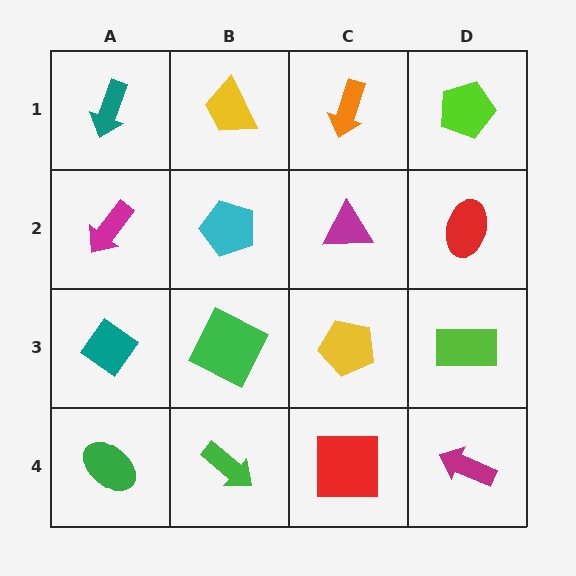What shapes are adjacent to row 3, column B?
A cyan pentagon (row 2, column B), a green arrow (row 4, column B), a teal diamond (row 3, column A), a yellow pentagon (row 3, column C).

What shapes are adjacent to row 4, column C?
A yellow pentagon (row 3, column C), a green arrow (row 4, column B), a magenta arrow (row 4, column D).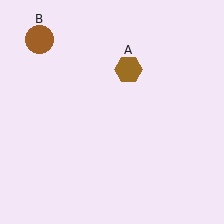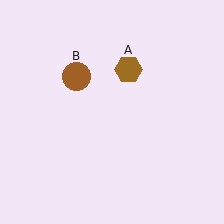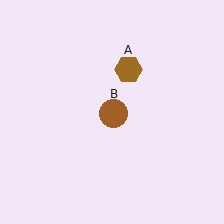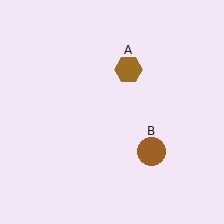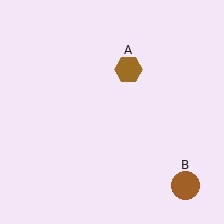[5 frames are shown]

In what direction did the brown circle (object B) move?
The brown circle (object B) moved down and to the right.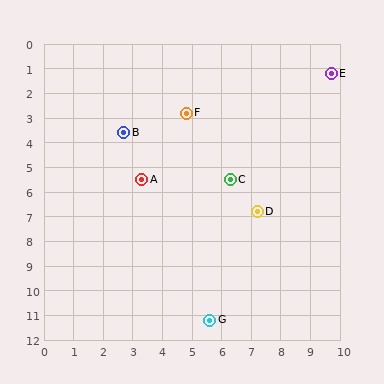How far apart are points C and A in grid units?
Points C and A are about 3.0 grid units apart.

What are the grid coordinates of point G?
Point G is at approximately (5.6, 11.2).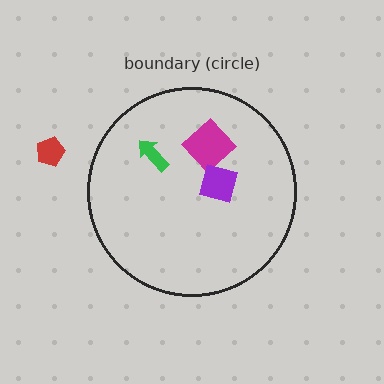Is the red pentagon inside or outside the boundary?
Outside.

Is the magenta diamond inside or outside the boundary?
Inside.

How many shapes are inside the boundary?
3 inside, 1 outside.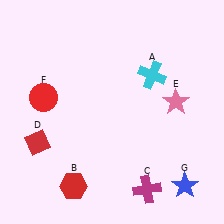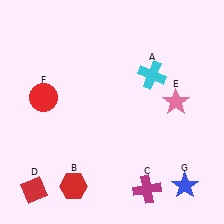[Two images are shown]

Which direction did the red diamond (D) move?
The red diamond (D) moved down.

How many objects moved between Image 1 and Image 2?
1 object moved between the two images.